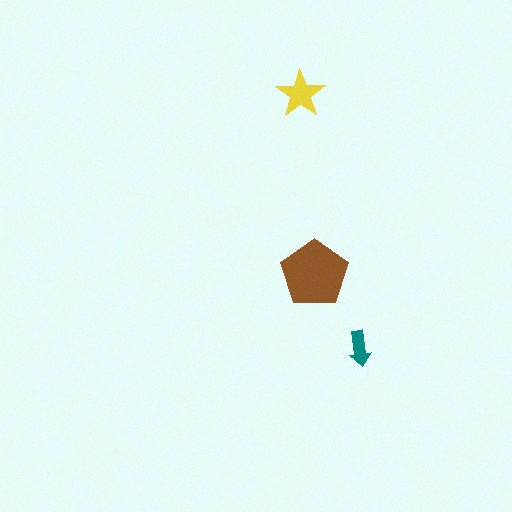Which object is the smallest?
The teal arrow.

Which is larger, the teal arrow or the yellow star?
The yellow star.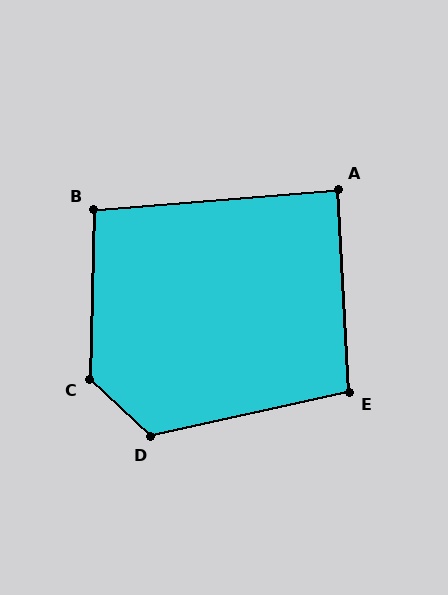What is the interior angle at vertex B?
Approximately 96 degrees (obtuse).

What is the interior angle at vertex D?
Approximately 124 degrees (obtuse).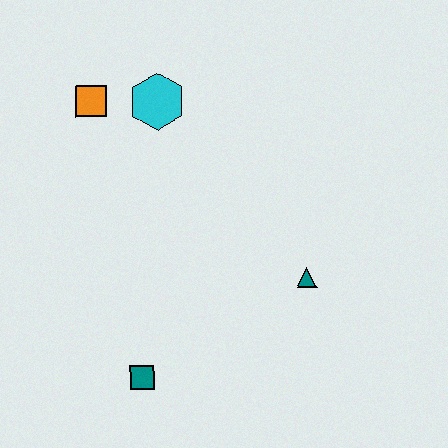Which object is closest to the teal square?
The teal triangle is closest to the teal square.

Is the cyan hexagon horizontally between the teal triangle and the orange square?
Yes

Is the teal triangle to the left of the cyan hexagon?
No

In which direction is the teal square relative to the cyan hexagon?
The teal square is below the cyan hexagon.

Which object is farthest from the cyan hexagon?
The teal square is farthest from the cyan hexagon.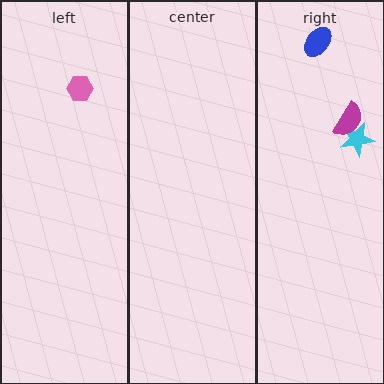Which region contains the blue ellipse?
The right region.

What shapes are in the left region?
The pink hexagon.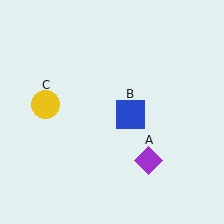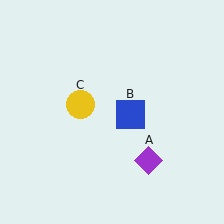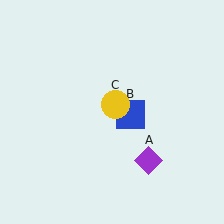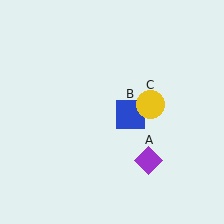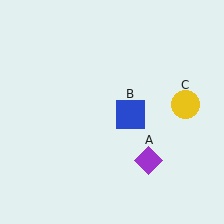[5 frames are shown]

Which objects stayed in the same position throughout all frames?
Purple diamond (object A) and blue square (object B) remained stationary.